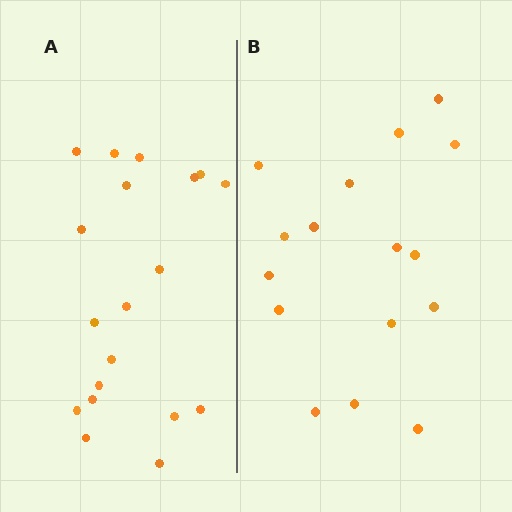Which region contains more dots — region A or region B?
Region A (the left region) has more dots.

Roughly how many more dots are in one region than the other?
Region A has just a few more — roughly 2 or 3 more dots than region B.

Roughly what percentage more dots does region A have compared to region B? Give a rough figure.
About 20% more.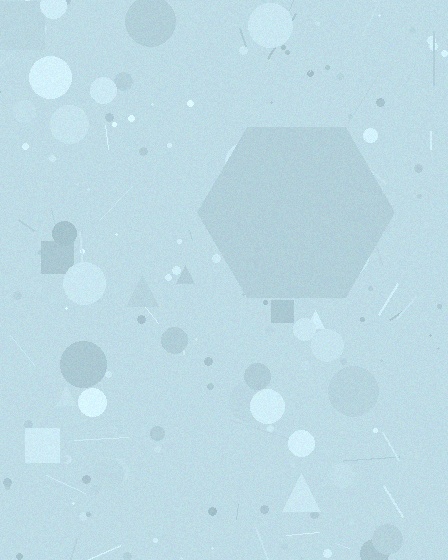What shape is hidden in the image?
A hexagon is hidden in the image.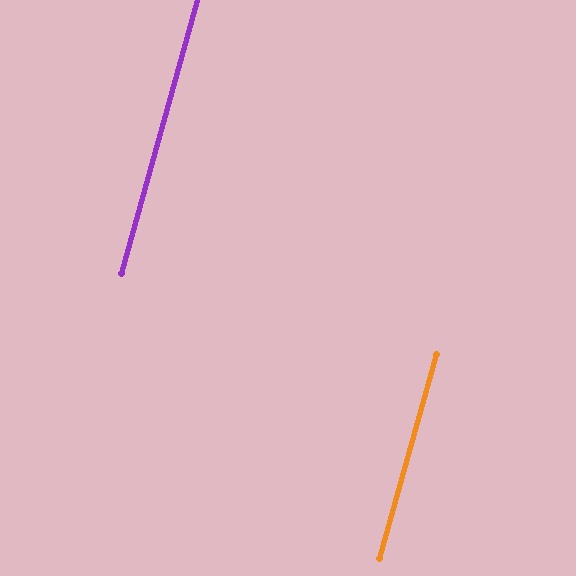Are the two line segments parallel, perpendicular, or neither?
Parallel — their directions differ by only 0.4°.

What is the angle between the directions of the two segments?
Approximately 0 degrees.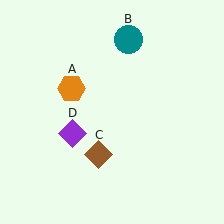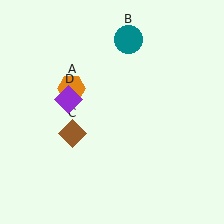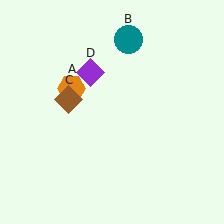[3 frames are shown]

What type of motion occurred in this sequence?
The brown diamond (object C), purple diamond (object D) rotated clockwise around the center of the scene.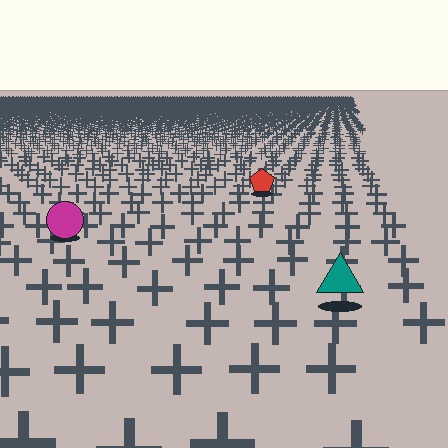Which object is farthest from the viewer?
The red pentagon is farthest from the viewer. It appears smaller and the ground texture around it is denser.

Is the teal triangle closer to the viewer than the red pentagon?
Yes. The teal triangle is closer — you can tell from the texture gradient: the ground texture is coarser near it.